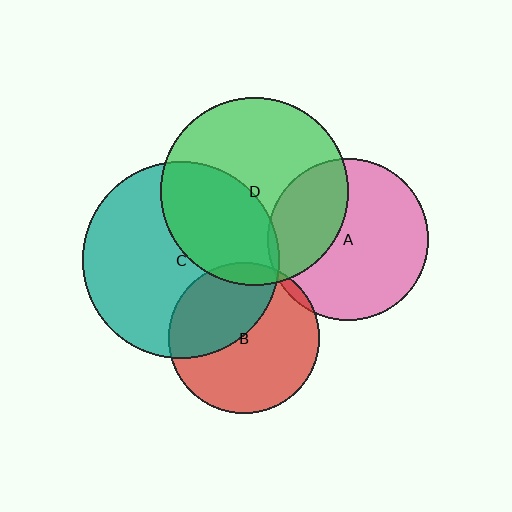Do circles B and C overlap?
Yes.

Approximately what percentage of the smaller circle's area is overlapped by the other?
Approximately 40%.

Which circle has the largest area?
Circle C (teal).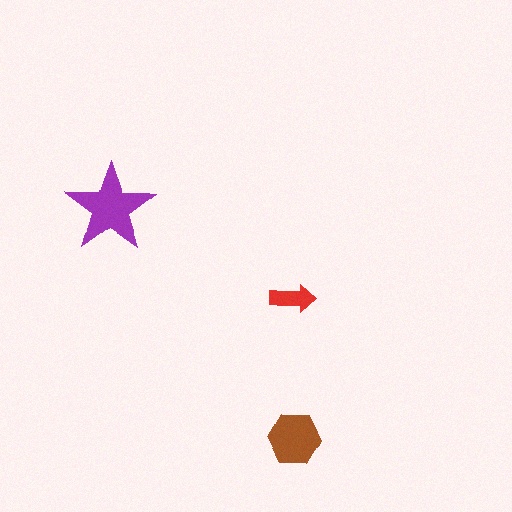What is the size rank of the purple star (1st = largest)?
1st.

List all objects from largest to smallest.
The purple star, the brown hexagon, the red arrow.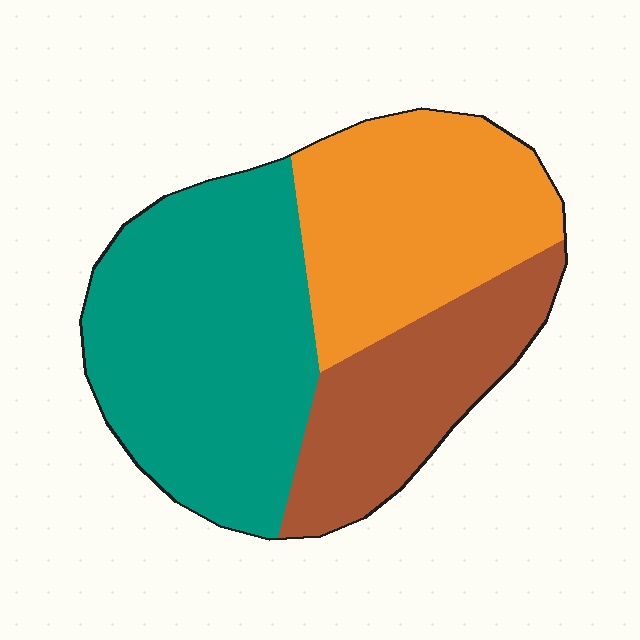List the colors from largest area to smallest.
From largest to smallest: teal, orange, brown.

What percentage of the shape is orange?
Orange covers roughly 30% of the shape.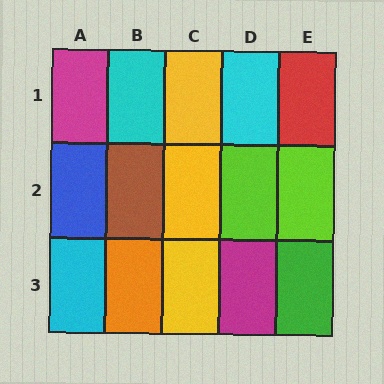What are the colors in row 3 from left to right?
Cyan, orange, yellow, magenta, green.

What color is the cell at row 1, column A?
Magenta.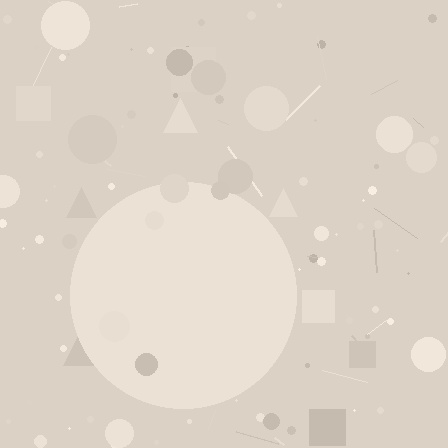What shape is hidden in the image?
A circle is hidden in the image.